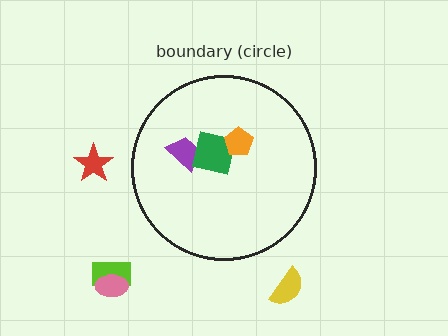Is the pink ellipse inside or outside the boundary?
Outside.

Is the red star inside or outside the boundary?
Outside.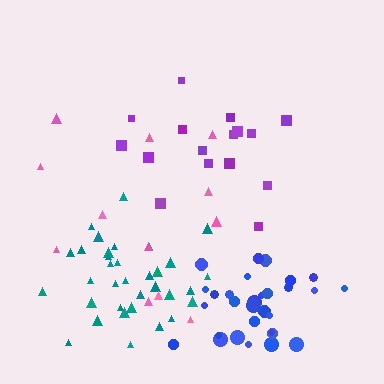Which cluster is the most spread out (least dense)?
Pink.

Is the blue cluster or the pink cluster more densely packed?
Blue.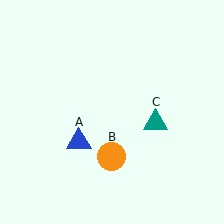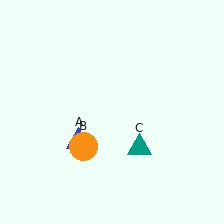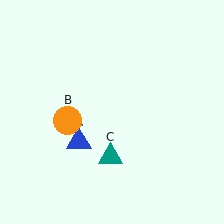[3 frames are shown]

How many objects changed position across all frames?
2 objects changed position: orange circle (object B), teal triangle (object C).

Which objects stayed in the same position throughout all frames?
Blue triangle (object A) remained stationary.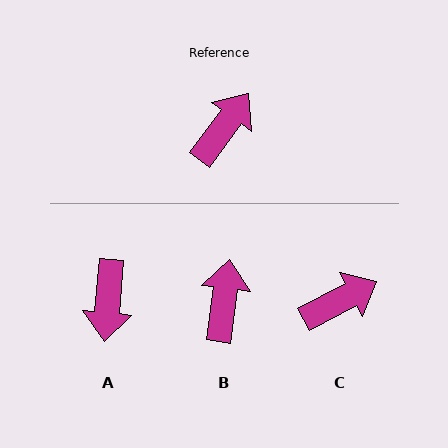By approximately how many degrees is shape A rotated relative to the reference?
Approximately 149 degrees clockwise.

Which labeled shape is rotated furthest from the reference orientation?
A, about 149 degrees away.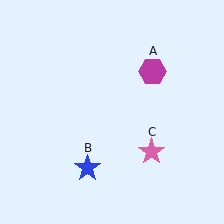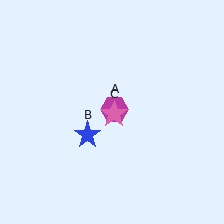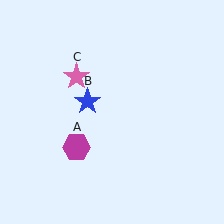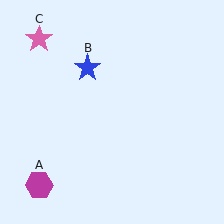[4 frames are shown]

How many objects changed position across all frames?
3 objects changed position: magenta hexagon (object A), blue star (object B), pink star (object C).